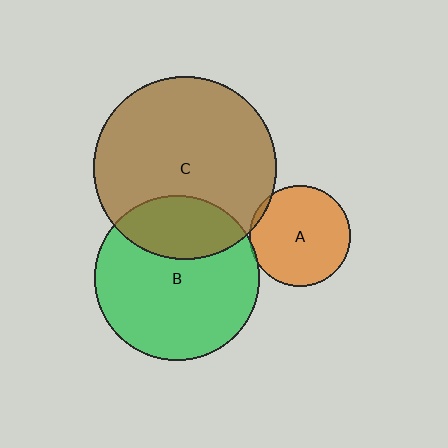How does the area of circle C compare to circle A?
Approximately 3.3 times.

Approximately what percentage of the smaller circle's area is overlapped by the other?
Approximately 5%.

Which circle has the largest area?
Circle C (brown).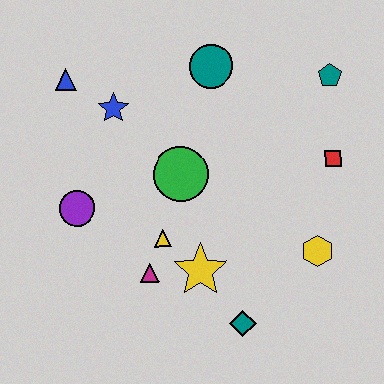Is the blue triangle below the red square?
No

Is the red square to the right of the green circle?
Yes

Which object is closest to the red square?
The teal pentagon is closest to the red square.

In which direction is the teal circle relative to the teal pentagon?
The teal circle is to the left of the teal pentagon.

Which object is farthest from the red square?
The blue triangle is farthest from the red square.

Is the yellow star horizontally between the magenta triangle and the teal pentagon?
Yes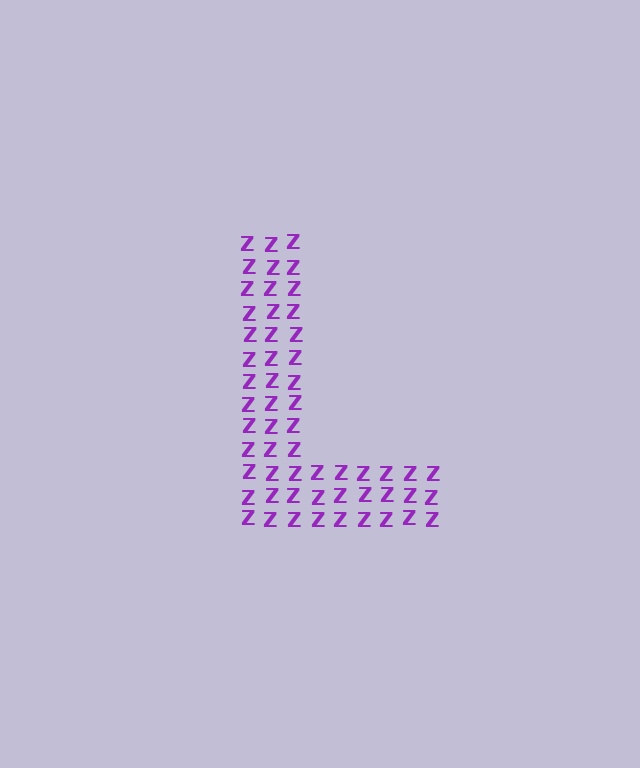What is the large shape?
The large shape is the letter L.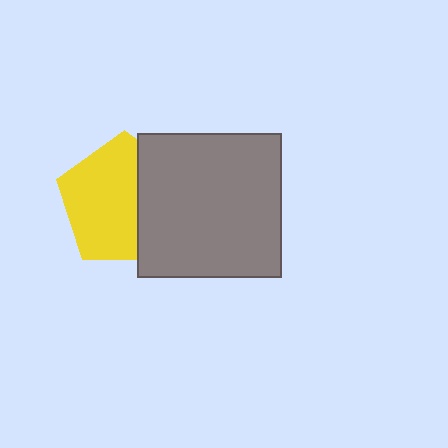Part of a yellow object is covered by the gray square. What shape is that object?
It is a pentagon.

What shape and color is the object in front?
The object in front is a gray square.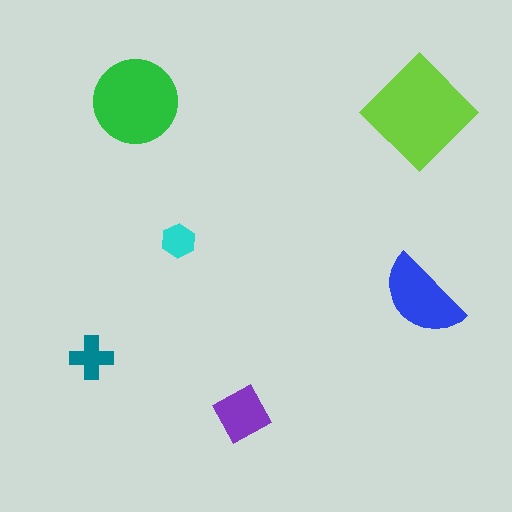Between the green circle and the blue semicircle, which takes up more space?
The green circle.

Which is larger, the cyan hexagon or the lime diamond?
The lime diamond.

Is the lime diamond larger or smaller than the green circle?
Larger.